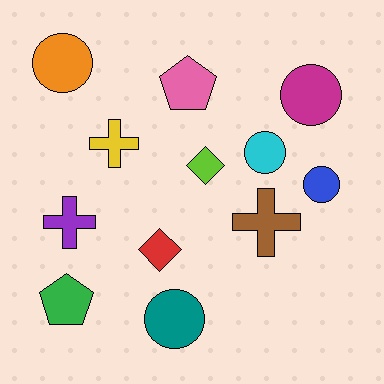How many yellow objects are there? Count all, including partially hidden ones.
There is 1 yellow object.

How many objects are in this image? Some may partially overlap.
There are 12 objects.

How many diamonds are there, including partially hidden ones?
There are 2 diamonds.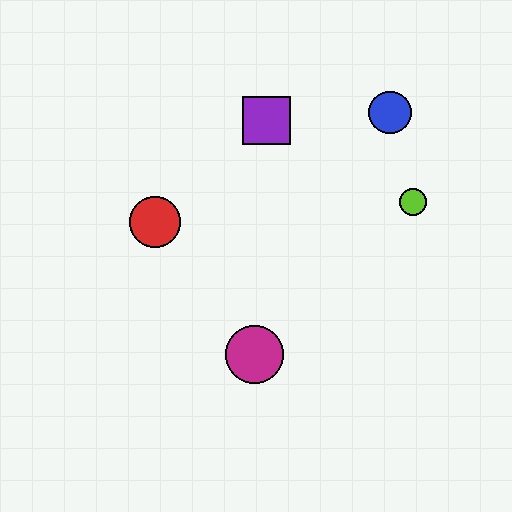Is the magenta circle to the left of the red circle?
No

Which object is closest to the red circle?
The purple square is closest to the red circle.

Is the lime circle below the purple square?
Yes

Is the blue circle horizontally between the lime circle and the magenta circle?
Yes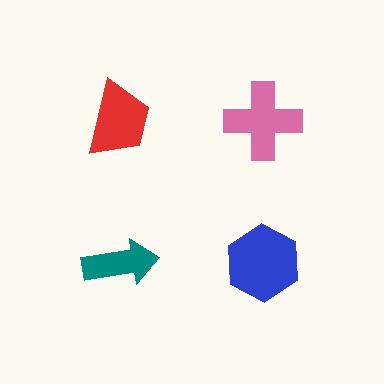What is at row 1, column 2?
A pink cross.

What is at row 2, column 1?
A teal arrow.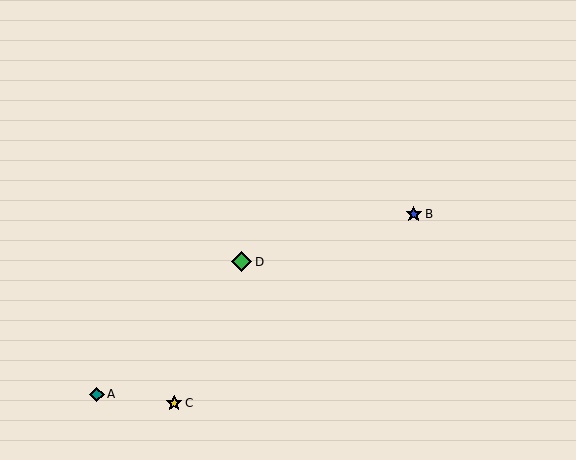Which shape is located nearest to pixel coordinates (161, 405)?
The yellow star (labeled C) at (174, 403) is nearest to that location.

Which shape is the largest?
The green diamond (labeled D) is the largest.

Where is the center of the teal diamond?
The center of the teal diamond is at (97, 394).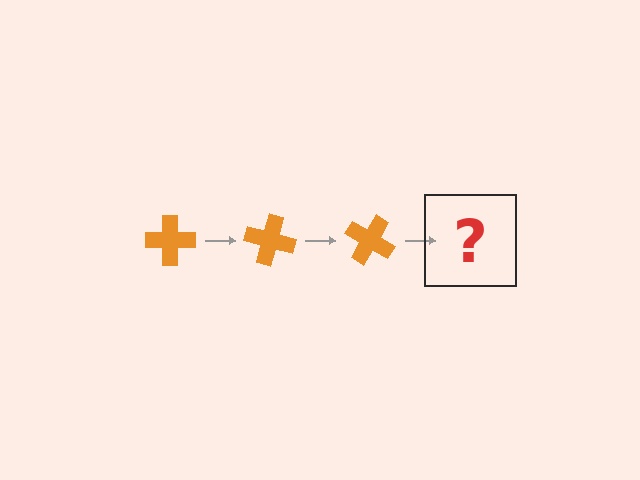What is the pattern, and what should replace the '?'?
The pattern is that the cross rotates 15 degrees each step. The '?' should be an orange cross rotated 45 degrees.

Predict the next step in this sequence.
The next step is an orange cross rotated 45 degrees.